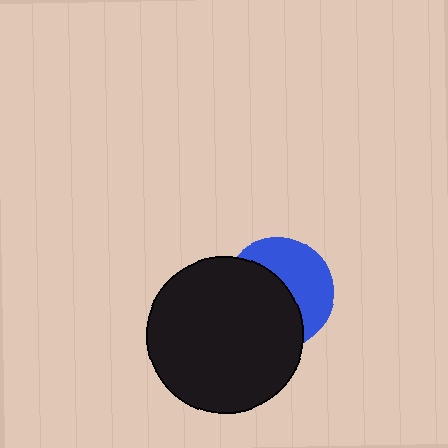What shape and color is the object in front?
The object in front is a black circle.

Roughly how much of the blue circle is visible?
About half of it is visible (roughly 46%).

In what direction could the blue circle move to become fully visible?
The blue circle could move toward the upper-right. That would shift it out from behind the black circle entirely.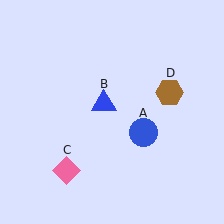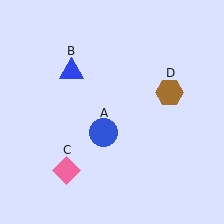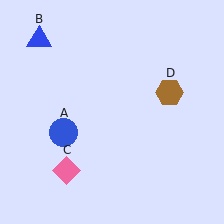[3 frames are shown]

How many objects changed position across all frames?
2 objects changed position: blue circle (object A), blue triangle (object B).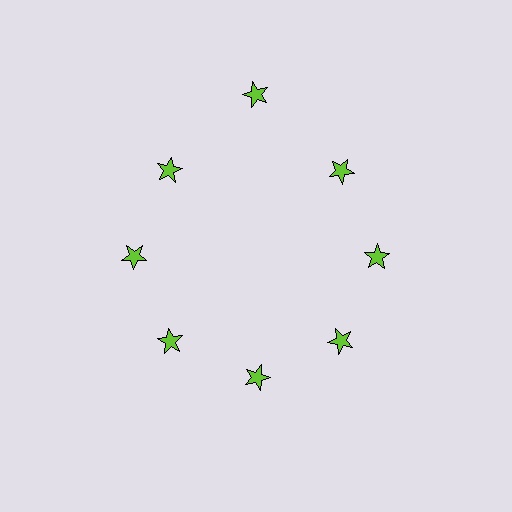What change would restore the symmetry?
The symmetry would be restored by moving it inward, back onto the ring so that all 8 stars sit at equal angles and equal distance from the center.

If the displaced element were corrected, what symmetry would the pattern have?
It would have 8-fold rotational symmetry — the pattern would map onto itself every 45 degrees.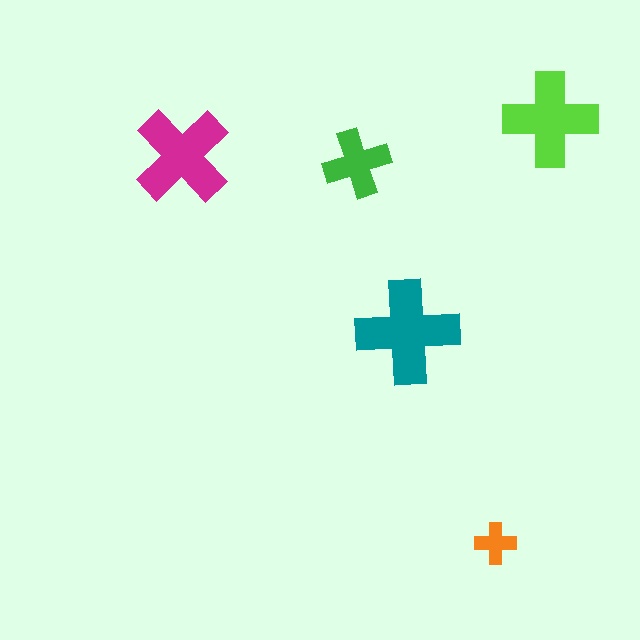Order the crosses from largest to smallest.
the teal one, the magenta one, the lime one, the green one, the orange one.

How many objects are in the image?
There are 5 objects in the image.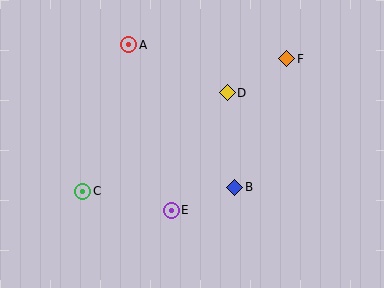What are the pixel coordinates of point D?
Point D is at (227, 93).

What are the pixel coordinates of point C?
Point C is at (83, 191).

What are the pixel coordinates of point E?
Point E is at (171, 210).